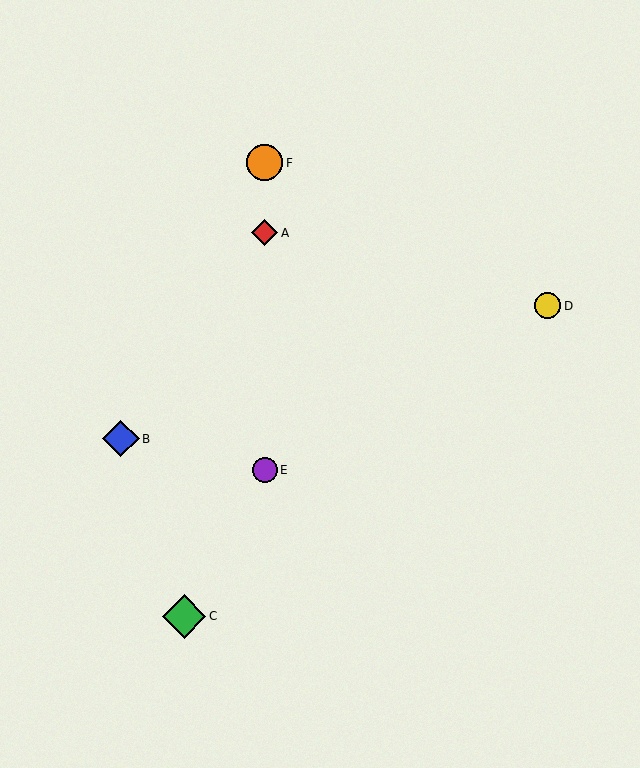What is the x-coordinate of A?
Object A is at x≈265.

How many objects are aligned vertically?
3 objects (A, E, F) are aligned vertically.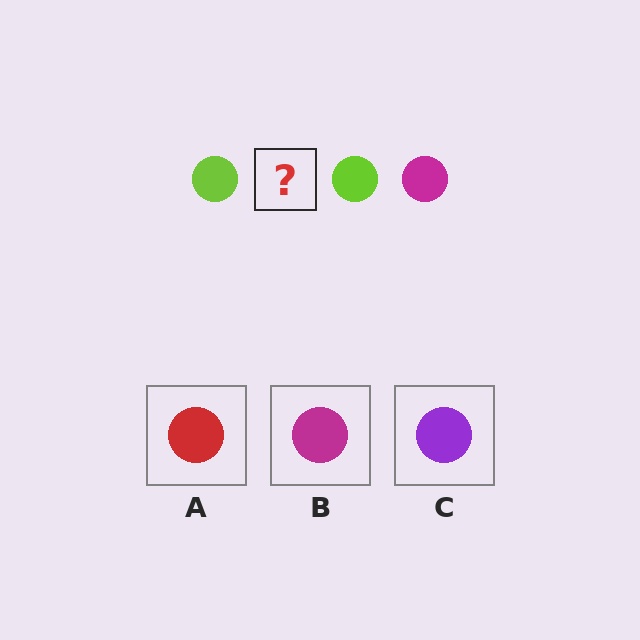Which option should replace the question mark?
Option B.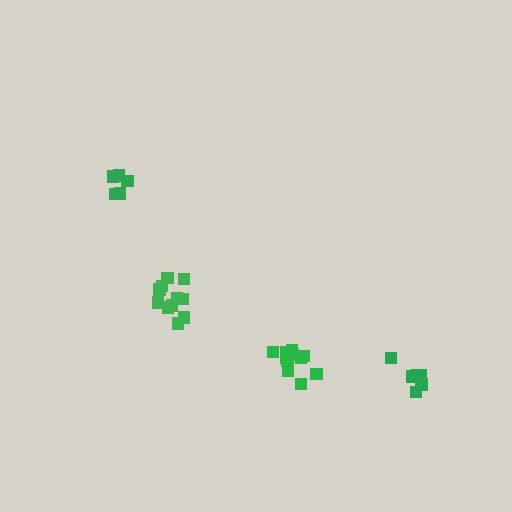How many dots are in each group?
Group 1: 5 dots, Group 2: 6 dots, Group 3: 11 dots, Group 4: 11 dots (33 total).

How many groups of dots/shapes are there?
There are 4 groups.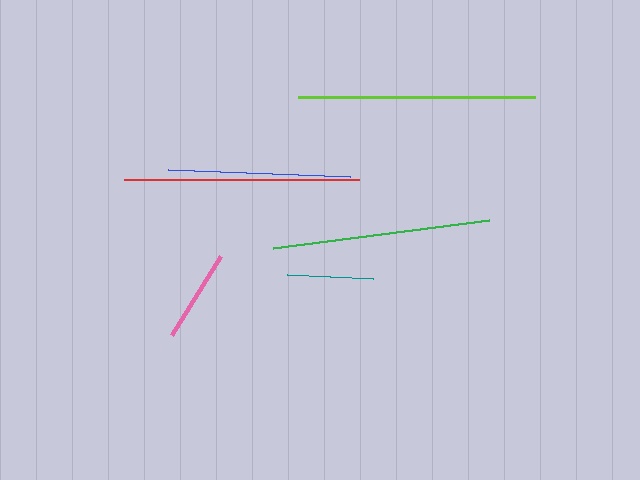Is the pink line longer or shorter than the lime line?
The lime line is longer than the pink line.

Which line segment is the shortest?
The teal line is the shortest at approximately 86 pixels.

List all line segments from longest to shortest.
From longest to shortest: lime, red, green, blue, pink, teal.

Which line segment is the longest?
The lime line is the longest at approximately 237 pixels.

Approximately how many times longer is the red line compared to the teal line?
The red line is approximately 2.7 times the length of the teal line.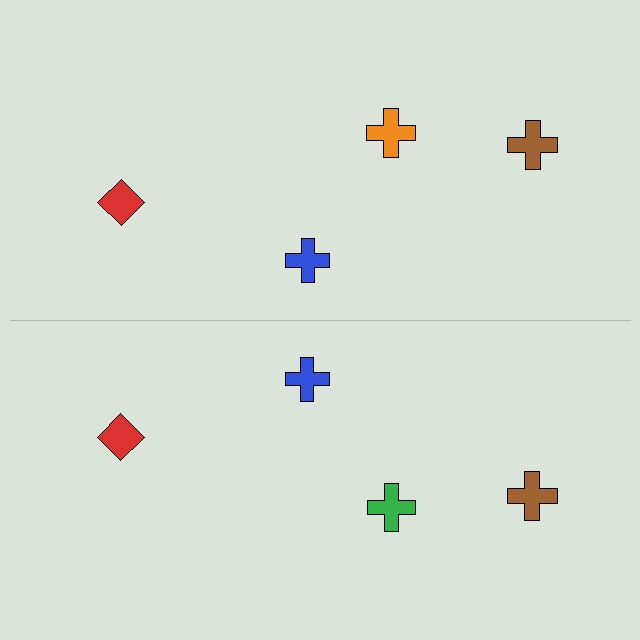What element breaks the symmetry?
The green cross on the bottom side breaks the symmetry — its mirror counterpart is orange.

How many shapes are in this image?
There are 8 shapes in this image.